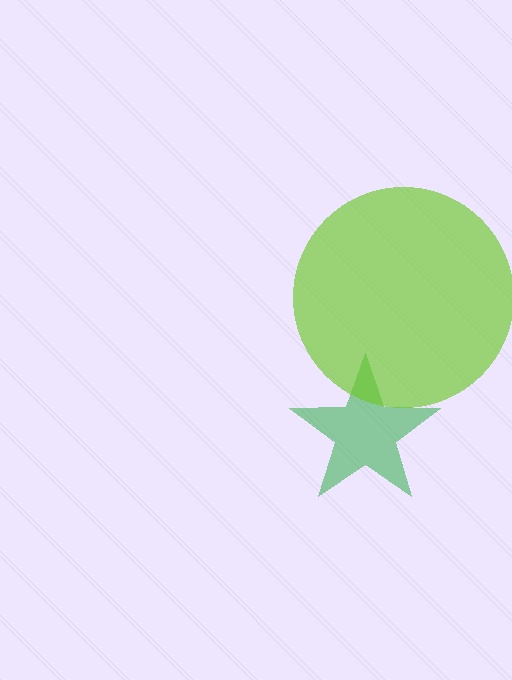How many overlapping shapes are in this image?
There are 2 overlapping shapes in the image.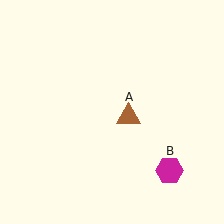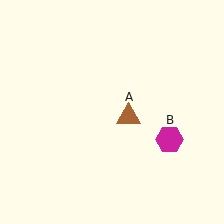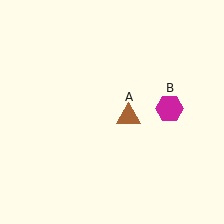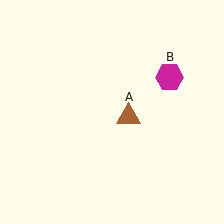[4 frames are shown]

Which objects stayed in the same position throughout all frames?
Brown triangle (object A) remained stationary.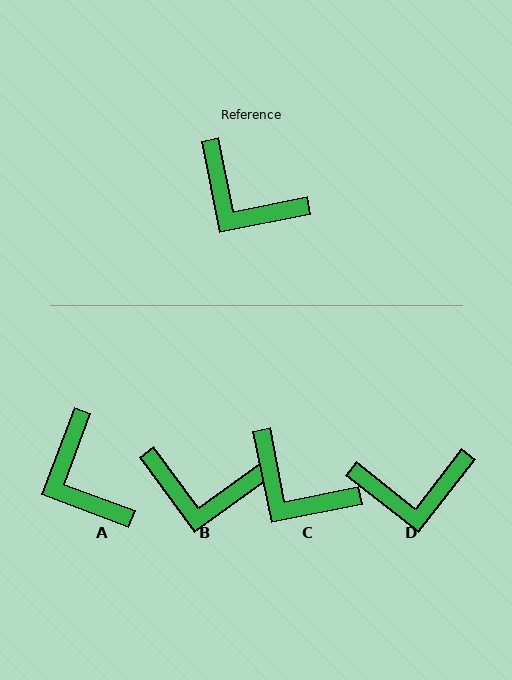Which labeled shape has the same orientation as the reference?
C.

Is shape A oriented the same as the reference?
No, it is off by about 32 degrees.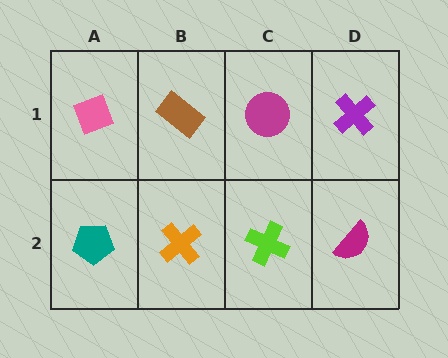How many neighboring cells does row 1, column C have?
3.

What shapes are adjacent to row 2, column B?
A brown rectangle (row 1, column B), a teal pentagon (row 2, column A), a lime cross (row 2, column C).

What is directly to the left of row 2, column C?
An orange cross.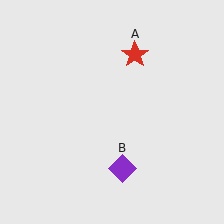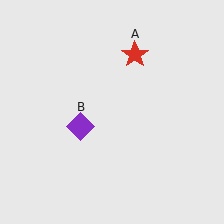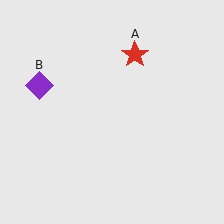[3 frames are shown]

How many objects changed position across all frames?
1 object changed position: purple diamond (object B).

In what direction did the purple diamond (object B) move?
The purple diamond (object B) moved up and to the left.